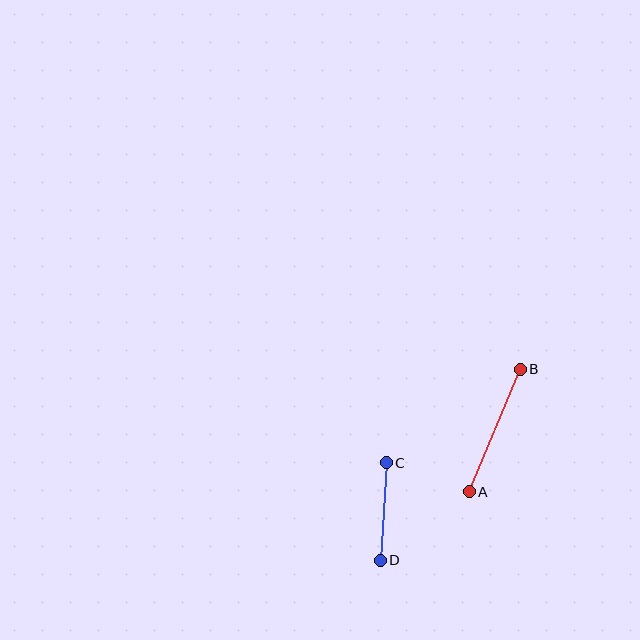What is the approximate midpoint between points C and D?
The midpoint is at approximately (383, 512) pixels.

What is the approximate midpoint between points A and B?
The midpoint is at approximately (495, 431) pixels.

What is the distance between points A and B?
The distance is approximately 133 pixels.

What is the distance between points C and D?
The distance is approximately 98 pixels.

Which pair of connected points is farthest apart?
Points A and B are farthest apart.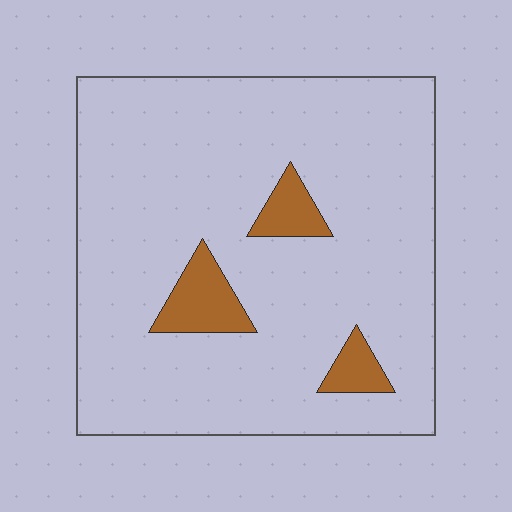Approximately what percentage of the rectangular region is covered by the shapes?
Approximately 10%.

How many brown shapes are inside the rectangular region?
3.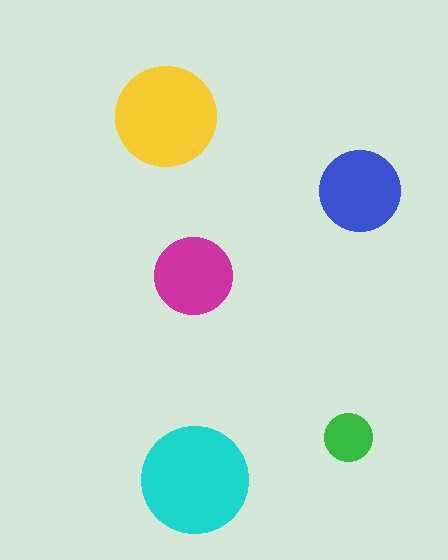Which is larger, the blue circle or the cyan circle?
The cyan one.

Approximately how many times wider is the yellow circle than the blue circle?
About 1.5 times wider.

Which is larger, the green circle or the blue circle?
The blue one.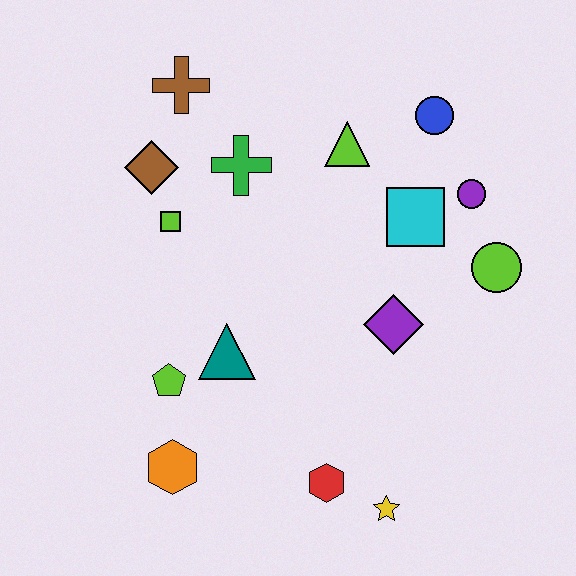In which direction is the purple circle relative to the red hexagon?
The purple circle is above the red hexagon.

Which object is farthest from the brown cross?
The yellow star is farthest from the brown cross.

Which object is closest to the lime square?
The brown diamond is closest to the lime square.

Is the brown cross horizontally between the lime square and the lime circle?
Yes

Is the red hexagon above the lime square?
No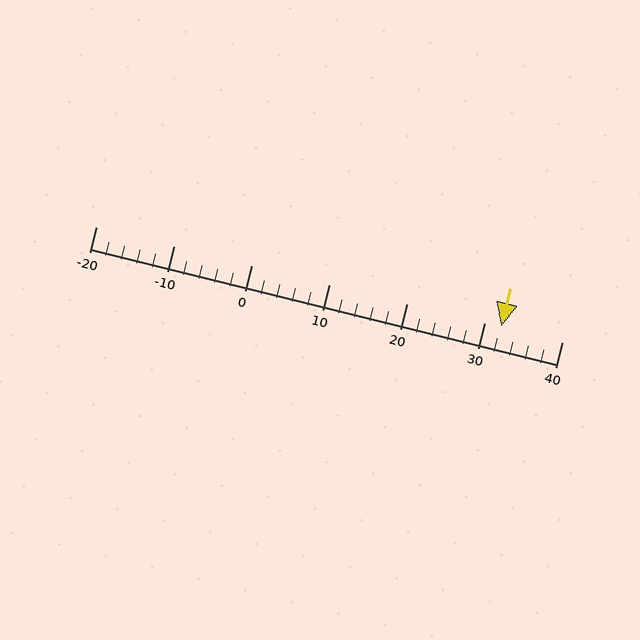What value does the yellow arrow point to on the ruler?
The yellow arrow points to approximately 32.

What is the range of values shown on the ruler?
The ruler shows values from -20 to 40.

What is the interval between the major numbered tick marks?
The major tick marks are spaced 10 units apart.